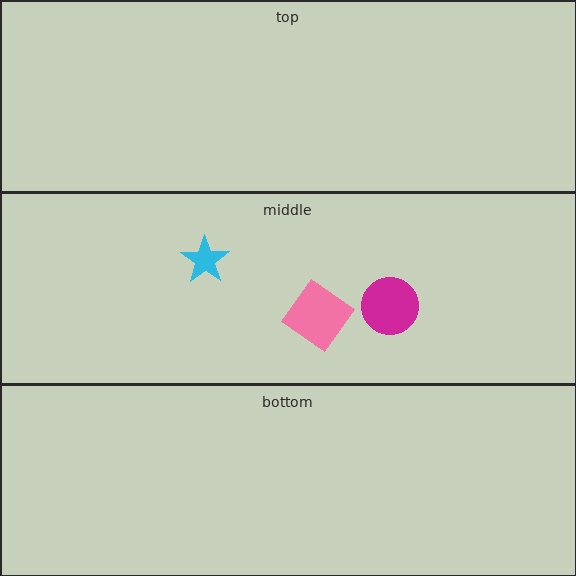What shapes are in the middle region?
The cyan star, the pink diamond, the magenta circle.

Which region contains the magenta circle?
The middle region.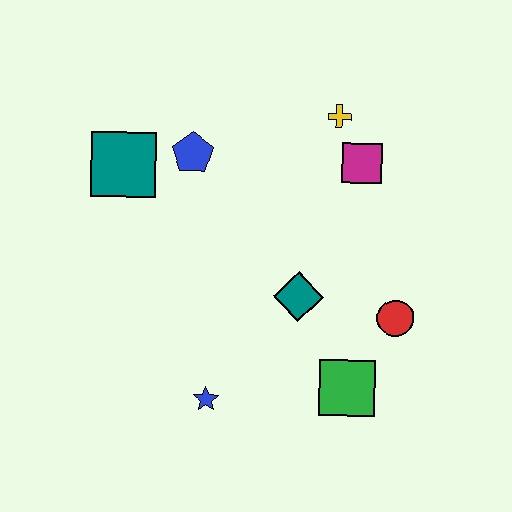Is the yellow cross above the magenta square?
Yes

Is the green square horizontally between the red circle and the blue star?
Yes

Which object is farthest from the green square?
The teal square is farthest from the green square.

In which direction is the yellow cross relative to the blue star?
The yellow cross is above the blue star.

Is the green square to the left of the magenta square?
Yes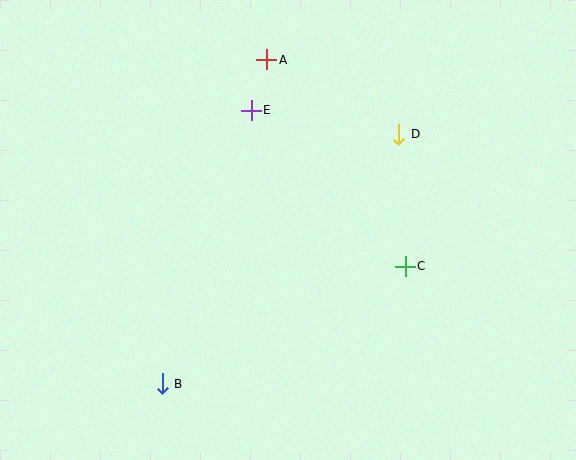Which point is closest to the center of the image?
Point C at (405, 266) is closest to the center.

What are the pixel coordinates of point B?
Point B is at (162, 384).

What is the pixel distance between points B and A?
The distance between B and A is 340 pixels.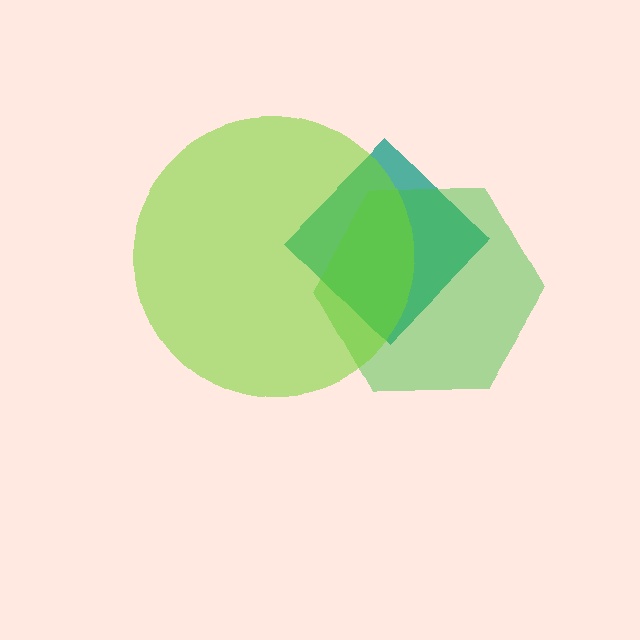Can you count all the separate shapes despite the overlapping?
Yes, there are 3 separate shapes.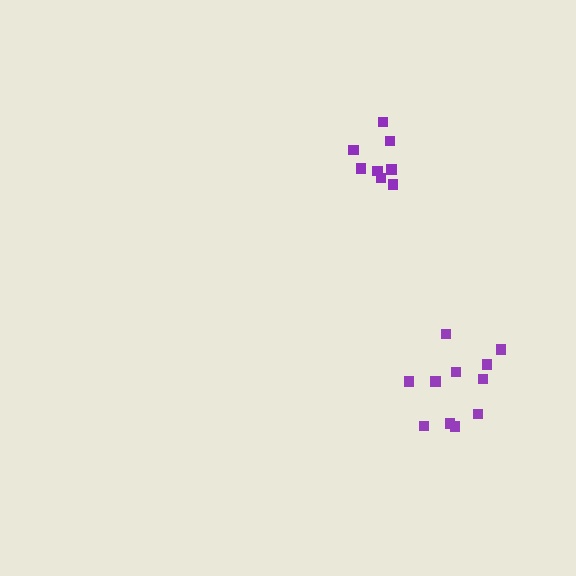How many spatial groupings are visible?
There are 2 spatial groupings.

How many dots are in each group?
Group 1: 8 dots, Group 2: 11 dots (19 total).